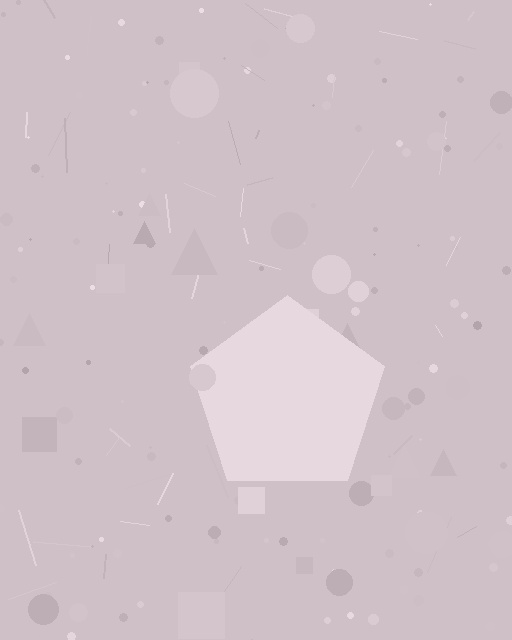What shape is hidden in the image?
A pentagon is hidden in the image.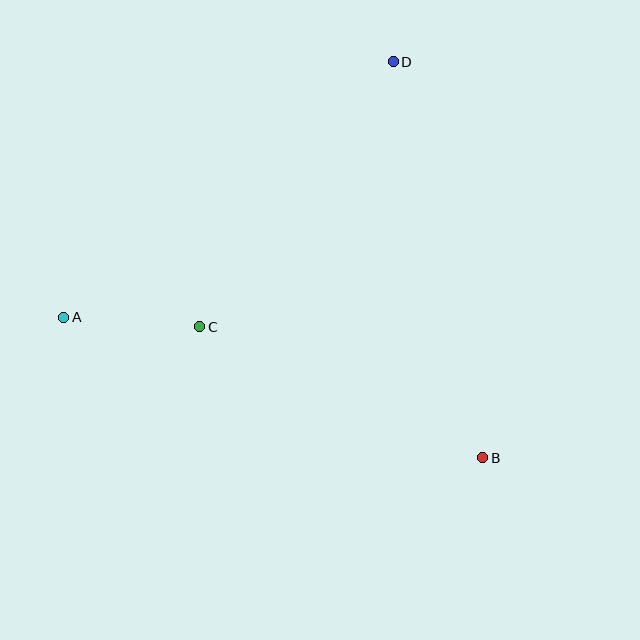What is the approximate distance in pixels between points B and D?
The distance between B and D is approximately 406 pixels.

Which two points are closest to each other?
Points A and C are closest to each other.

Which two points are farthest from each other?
Points A and B are farthest from each other.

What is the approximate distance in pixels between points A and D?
The distance between A and D is approximately 417 pixels.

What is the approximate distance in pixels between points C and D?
The distance between C and D is approximately 328 pixels.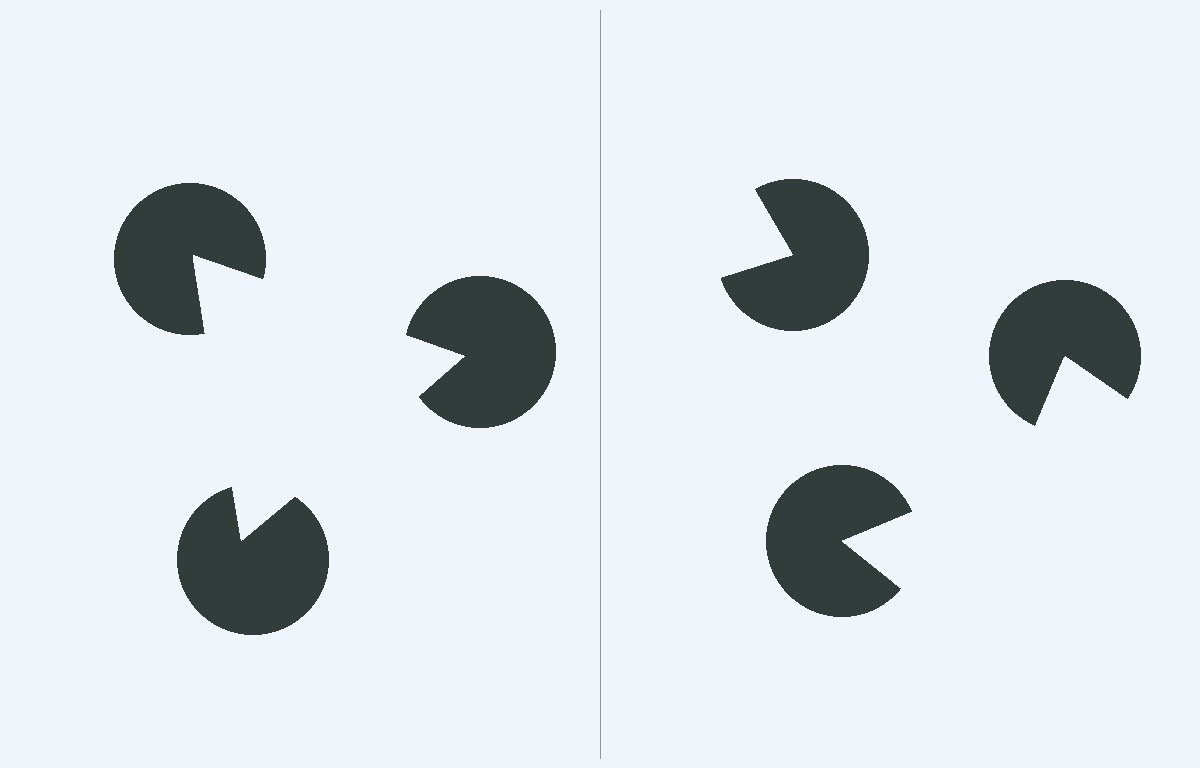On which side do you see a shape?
An illusory triangle appears on the left side. On the right side the wedge cuts are rotated, so no coherent shape forms.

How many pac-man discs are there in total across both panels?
6 — 3 on each side.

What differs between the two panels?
The pac-man discs are positioned identically on both sides; only the wedge orientations differ. On the left they align to a triangle; on the right they are misaligned.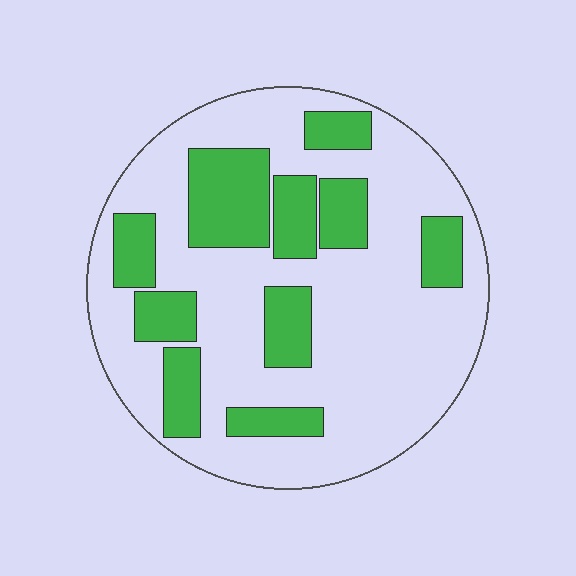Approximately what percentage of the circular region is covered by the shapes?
Approximately 30%.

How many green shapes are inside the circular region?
10.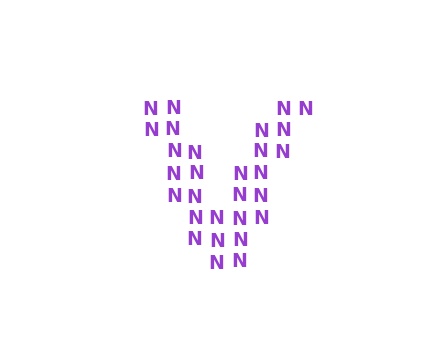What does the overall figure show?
The overall figure shows the letter V.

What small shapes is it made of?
It is made of small letter N's.